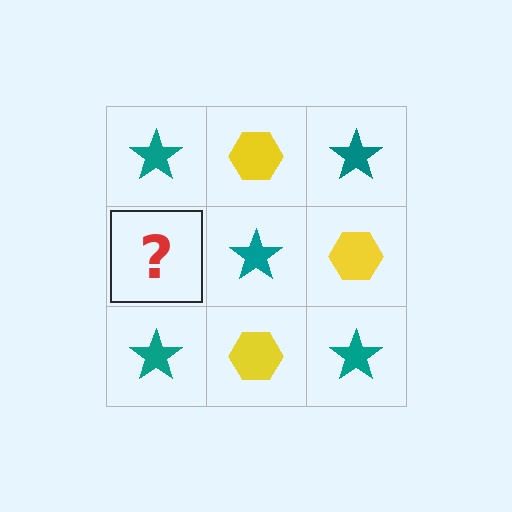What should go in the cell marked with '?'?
The missing cell should contain a yellow hexagon.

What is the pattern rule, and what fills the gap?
The rule is that it alternates teal star and yellow hexagon in a checkerboard pattern. The gap should be filled with a yellow hexagon.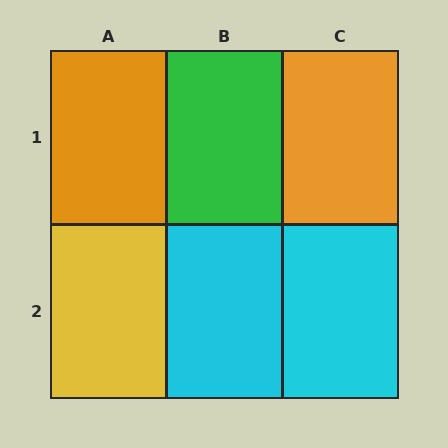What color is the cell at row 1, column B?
Green.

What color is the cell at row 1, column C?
Orange.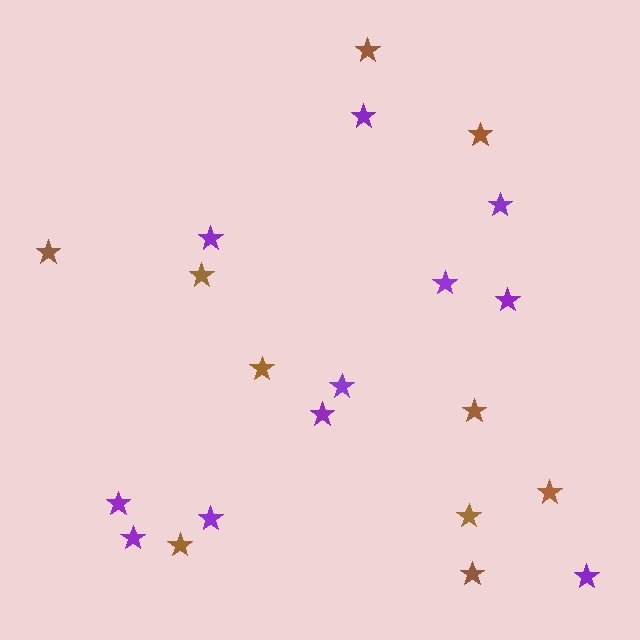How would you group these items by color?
There are 2 groups: one group of brown stars (10) and one group of purple stars (11).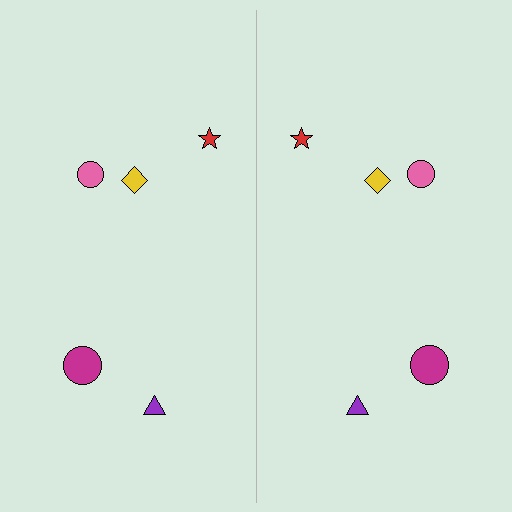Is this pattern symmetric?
Yes, this pattern has bilateral (reflection) symmetry.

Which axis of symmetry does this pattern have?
The pattern has a vertical axis of symmetry running through the center of the image.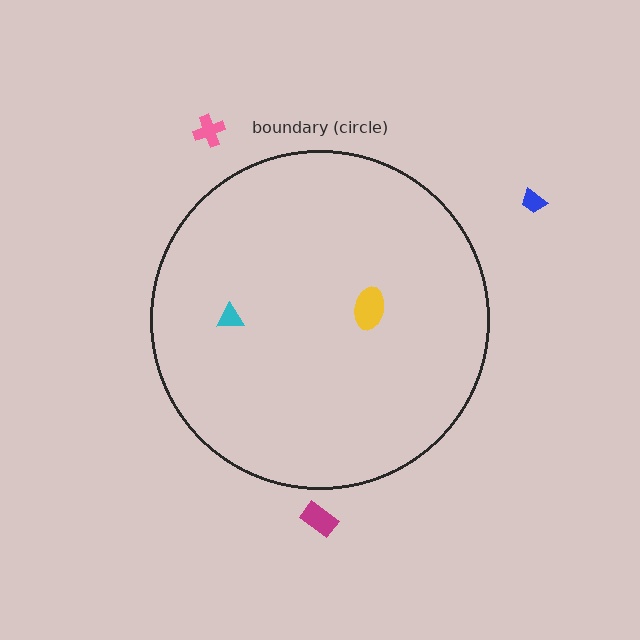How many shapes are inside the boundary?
2 inside, 3 outside.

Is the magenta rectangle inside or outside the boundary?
Outside.